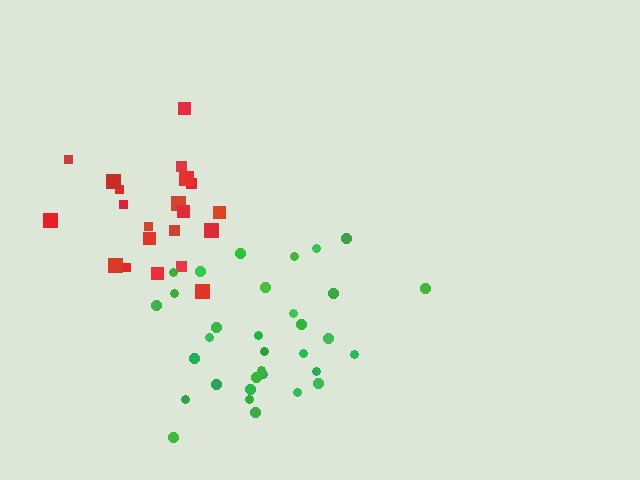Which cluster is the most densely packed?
Red.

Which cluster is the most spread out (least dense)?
Green.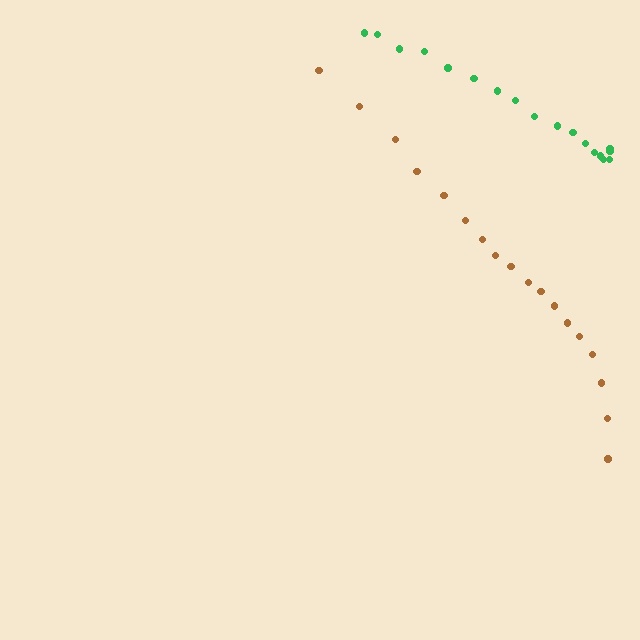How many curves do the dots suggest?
There are 2 distinct paths.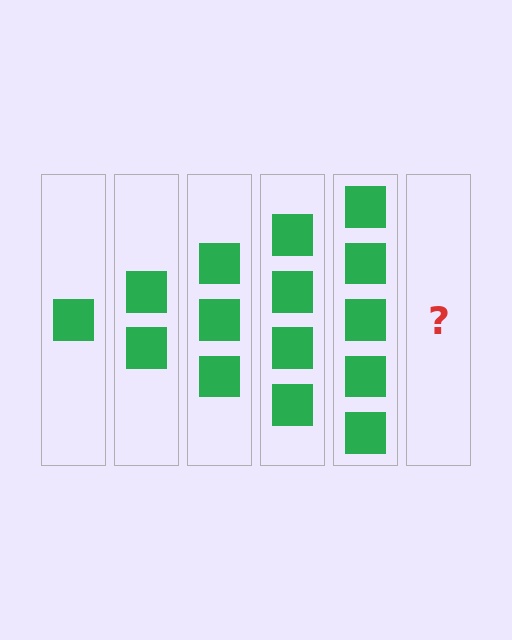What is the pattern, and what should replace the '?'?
The pattern is that each step adds one more square. The '?' should be 6 squares.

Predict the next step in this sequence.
The next step is 6 squares.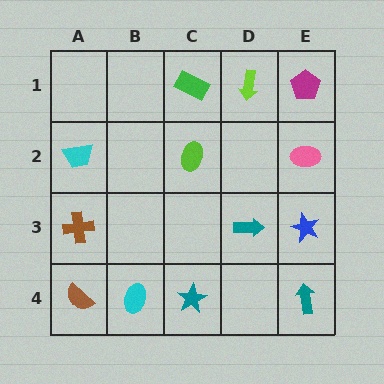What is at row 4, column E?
A teal arrow.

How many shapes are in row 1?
3 shapes.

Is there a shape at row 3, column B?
No, that cell is empty.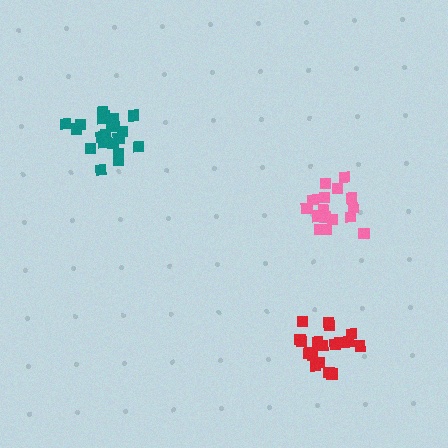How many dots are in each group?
Group 1: 21 dots, Group 2: 19 dots, Group 3: 16 dots (56 total).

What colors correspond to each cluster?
The clusters are colored: teal, red, pink.